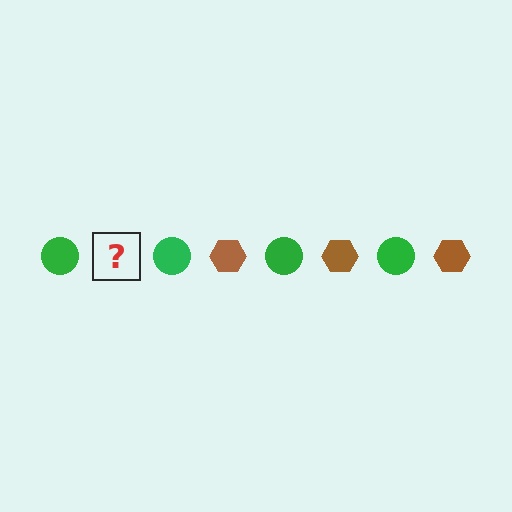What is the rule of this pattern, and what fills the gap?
The rule is that the pattern alternates between green circle and brown hexagon. The gap should be filled with a brown hexagon.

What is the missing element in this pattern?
The missing element is a brown hexagon.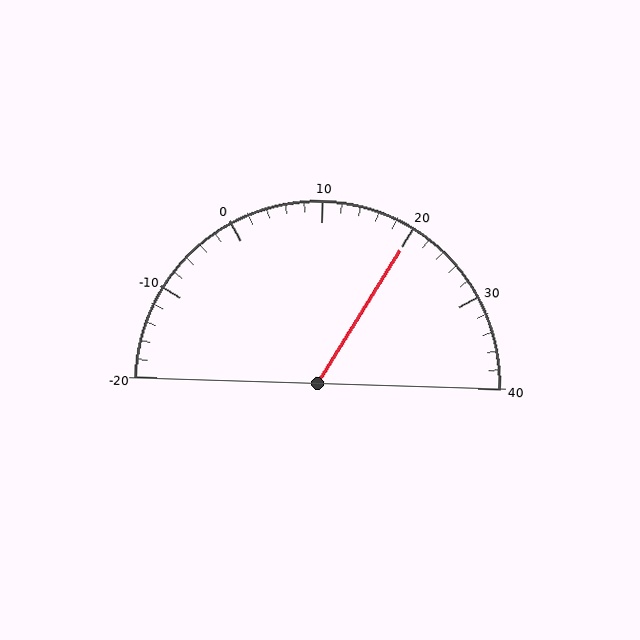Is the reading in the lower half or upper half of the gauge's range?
The reading is in the upper half of the range (-20 to 40).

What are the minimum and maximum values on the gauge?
The gauge ranges from -20 to 40.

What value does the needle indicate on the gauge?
The needle indicates approximately 20.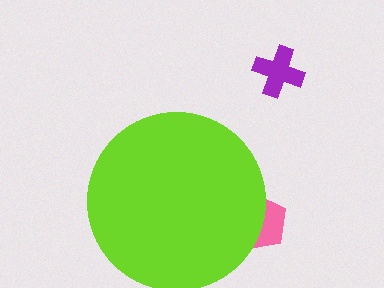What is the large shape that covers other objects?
A lime circle.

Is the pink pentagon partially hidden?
Yes, the pink pentagon is partially hidden behind the lime circle.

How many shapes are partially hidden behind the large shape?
2 shapes are partially hidden.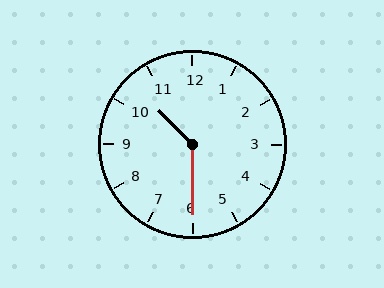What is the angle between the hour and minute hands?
Approximately 135 degrees.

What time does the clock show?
10:30.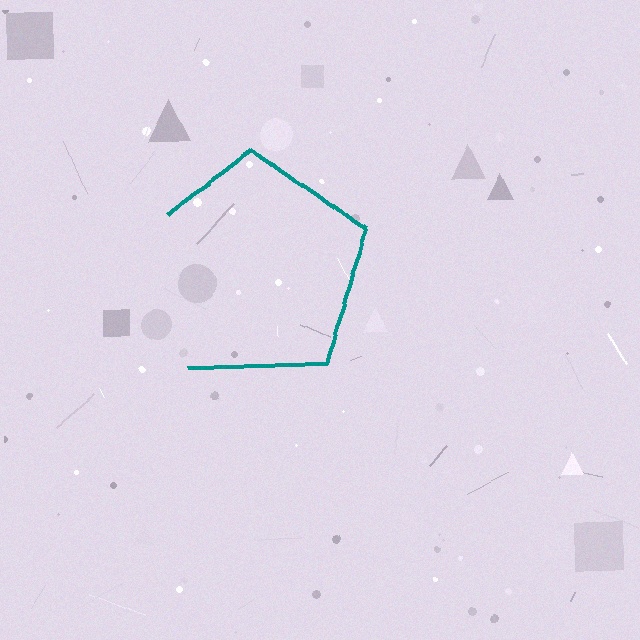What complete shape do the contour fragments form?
The contour fragments form a pentagon.